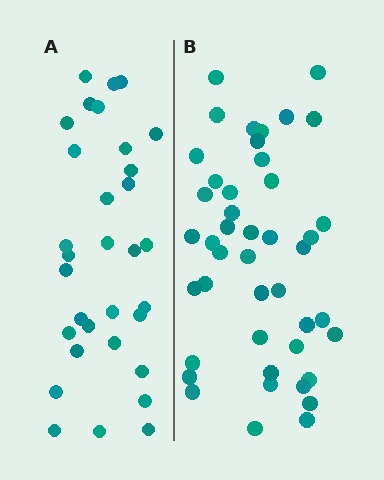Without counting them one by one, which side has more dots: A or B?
Region B (the right region) has more dots.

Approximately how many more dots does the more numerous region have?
Region B has roughly 12 or so more dots than region A.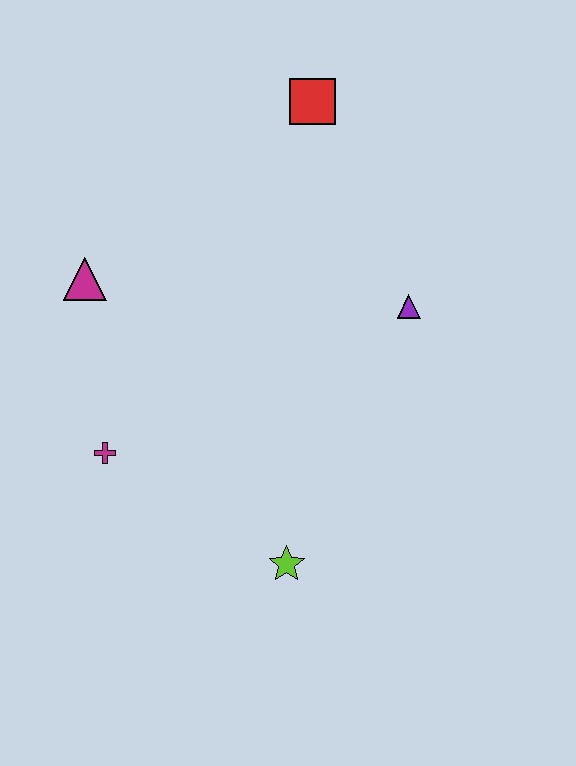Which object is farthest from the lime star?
The red square is farthest from the lime star.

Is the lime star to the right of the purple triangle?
No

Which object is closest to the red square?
The purple triangle is closest to the red square.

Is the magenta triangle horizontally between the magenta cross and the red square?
No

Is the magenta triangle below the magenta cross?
No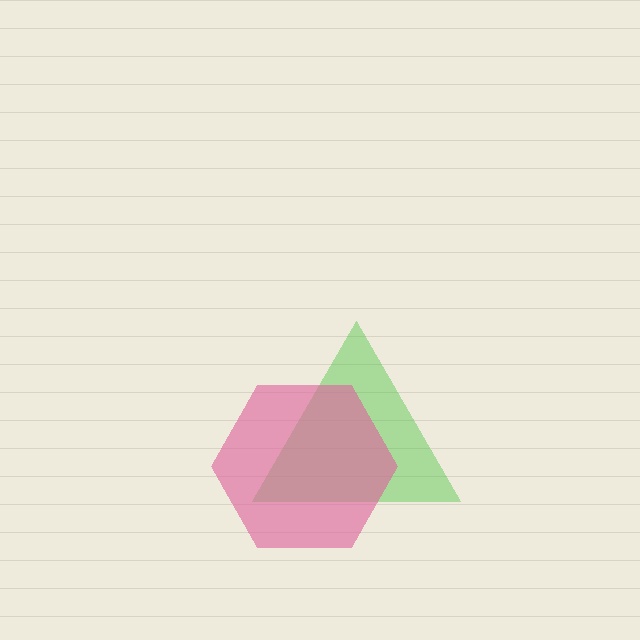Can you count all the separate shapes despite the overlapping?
Yes, there are 2 separate shapes.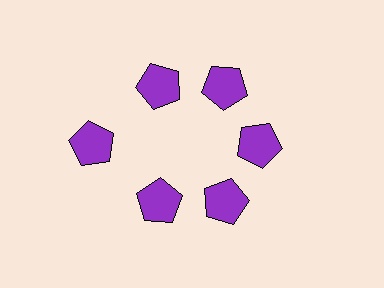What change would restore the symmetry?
The symmetry would be restored by moving it inward, back onto the ring so that all 6 pentagons sit at equal angles and equal distance from the center.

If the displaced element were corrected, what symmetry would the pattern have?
It would have 6-fold rotational symmetry — the pattern would map onto itself every 60 degrees.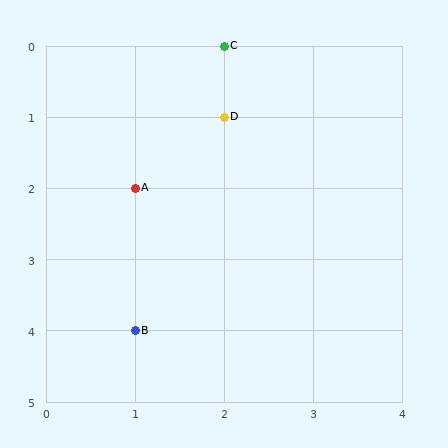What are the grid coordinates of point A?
Point A is at grid coordinates (1, 2).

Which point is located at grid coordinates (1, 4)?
Point B is at (1, 4).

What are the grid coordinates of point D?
Point D is at grid coordinates (2, 1).